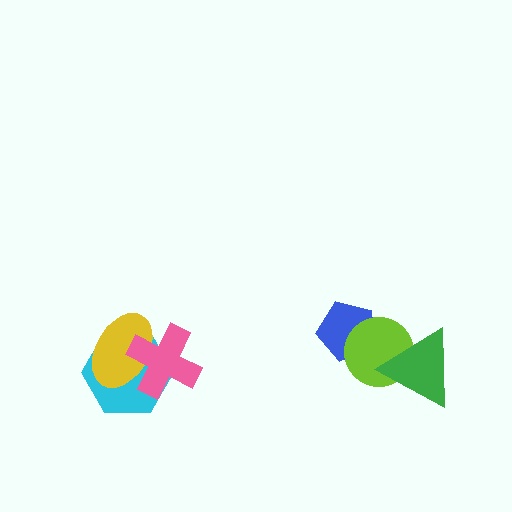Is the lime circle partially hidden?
Yes, it is partially covered by another shape.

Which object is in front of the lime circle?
The green triangle is in front of the lime circle.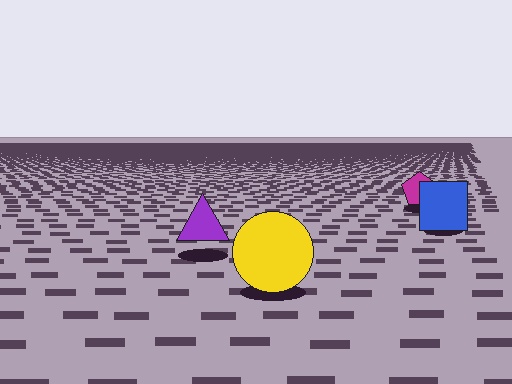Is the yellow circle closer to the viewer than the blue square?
Yes. The yellow circle is closer — you can tell from the texture gradient: the ground texture is coarser near it.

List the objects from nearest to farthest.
From nearest to farthest: the yellow circle, the purple triangle, the blue square, the magenta pentagon.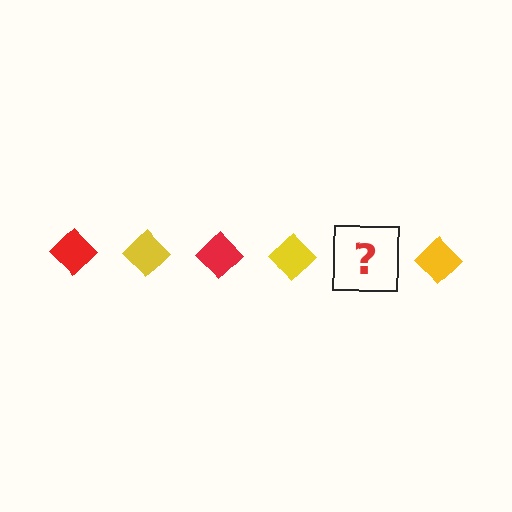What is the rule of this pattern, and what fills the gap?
The rule is that the pattern cycles through red, yellow diamonds. The gap should be filled with a red diamond.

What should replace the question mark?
The question mark should be replaced with a red diamond.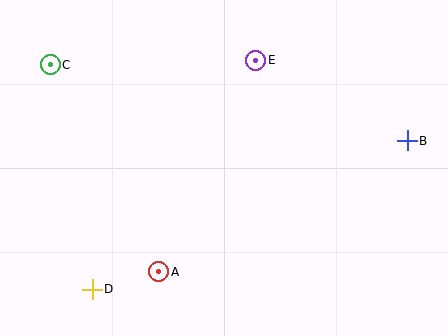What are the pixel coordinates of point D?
Point D is at (92, 289).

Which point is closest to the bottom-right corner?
Point B is closest to the bottom-right corner.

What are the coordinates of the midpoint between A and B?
The midpoint between A and B is at (283, 206).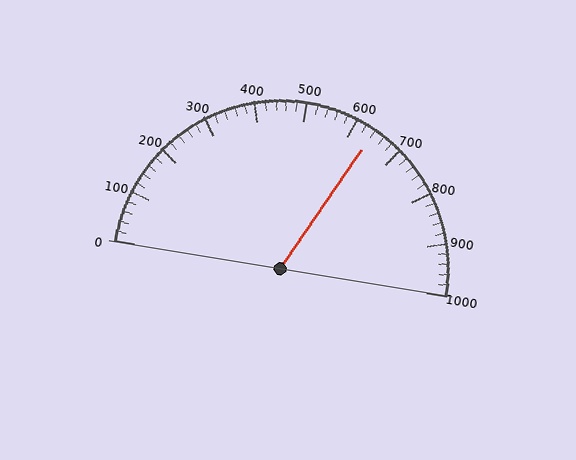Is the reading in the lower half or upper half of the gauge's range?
The reading is in the upper half of the range (0 to 1000).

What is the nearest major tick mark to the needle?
The nearest major tick mark is 600.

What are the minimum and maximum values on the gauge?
The gauge ranges from 0 to 1000.